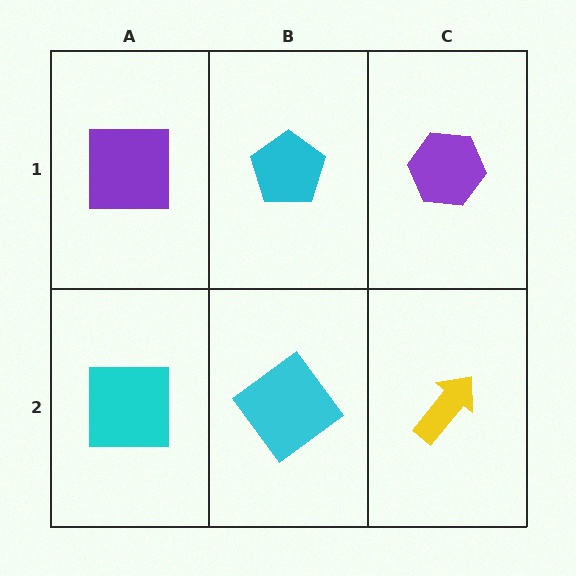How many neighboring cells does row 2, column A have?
2.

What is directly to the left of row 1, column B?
A purple square.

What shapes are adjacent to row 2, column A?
A purple square (row 1, column A), a cyan diamond (row 2, column B).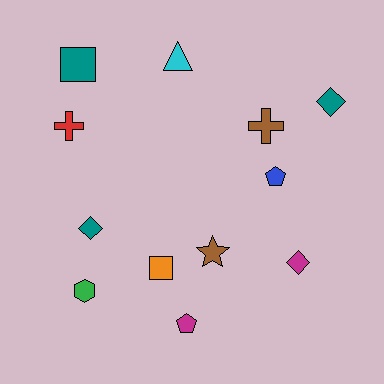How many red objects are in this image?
There is 1 red object.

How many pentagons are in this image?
There are 2 pentagons.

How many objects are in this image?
There are 12 objects.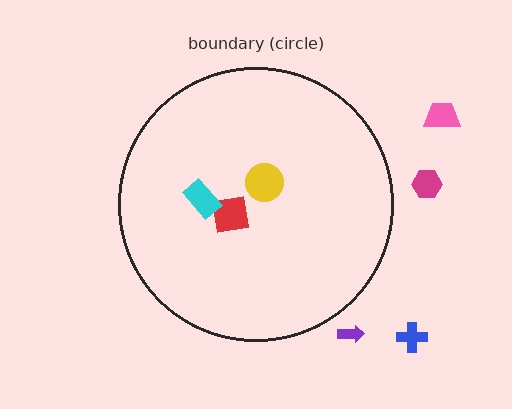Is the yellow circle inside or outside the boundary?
Inside.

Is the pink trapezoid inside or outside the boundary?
Outside.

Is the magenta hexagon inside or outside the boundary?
Outside.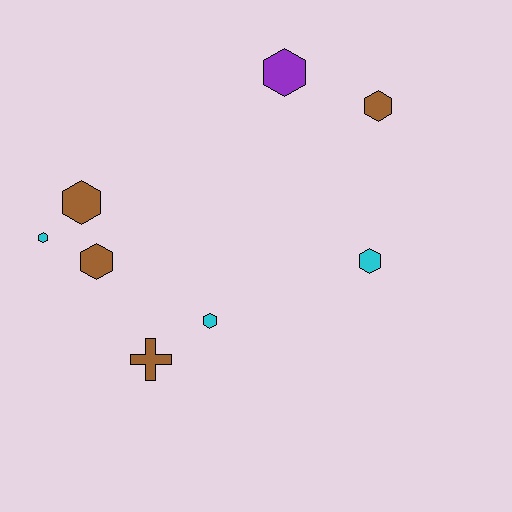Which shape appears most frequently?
Hexagon, with 7 objects.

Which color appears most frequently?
Brown, with 4 objects.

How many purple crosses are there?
There are no purple crosses.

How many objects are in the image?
There are 8 objects.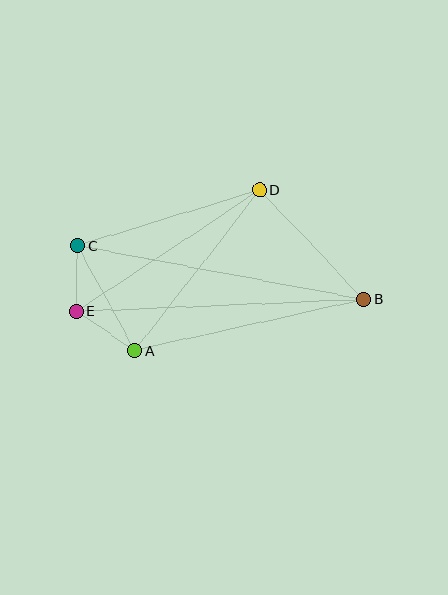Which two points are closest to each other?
Points C and E are closest to each other.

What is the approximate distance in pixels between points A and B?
The distance between A and B is approximately 234 pixels.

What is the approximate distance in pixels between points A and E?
The distance between A and E is approximately 71 pixels.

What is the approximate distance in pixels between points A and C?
The distance between A and C is approximately 120 pixels.